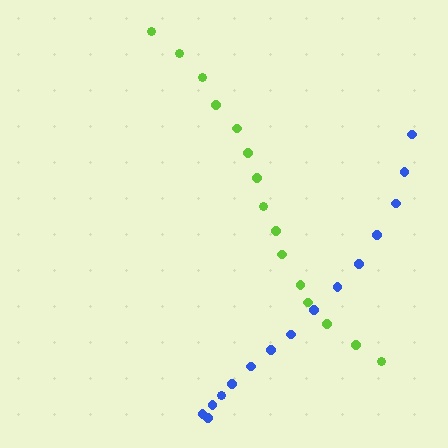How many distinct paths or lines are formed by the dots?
There are 2 distinct paths.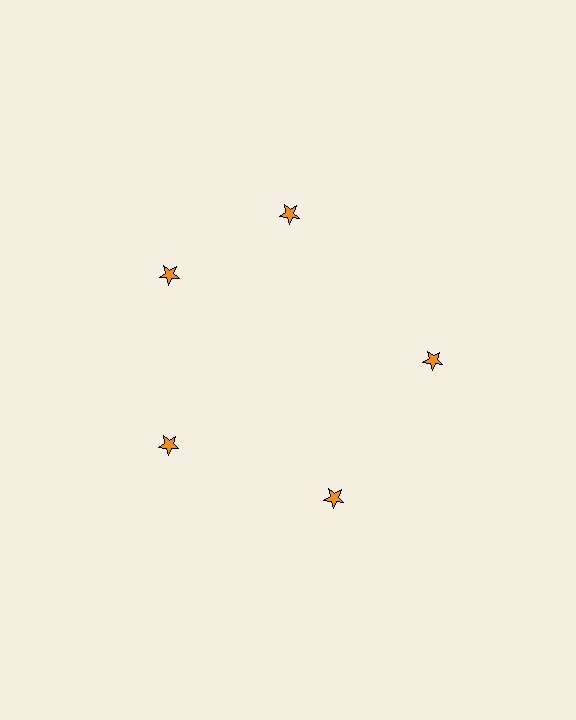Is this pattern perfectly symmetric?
No. The 5 orange stars are arranged in a ring, but one element near the 1 o'clock position is rotated out of alignment along the ring, breaking the 5-fold rotational symmetry.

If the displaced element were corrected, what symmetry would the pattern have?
It would have 5-fold rotational symmetry — the pattern would map onto itself every 72 degrees.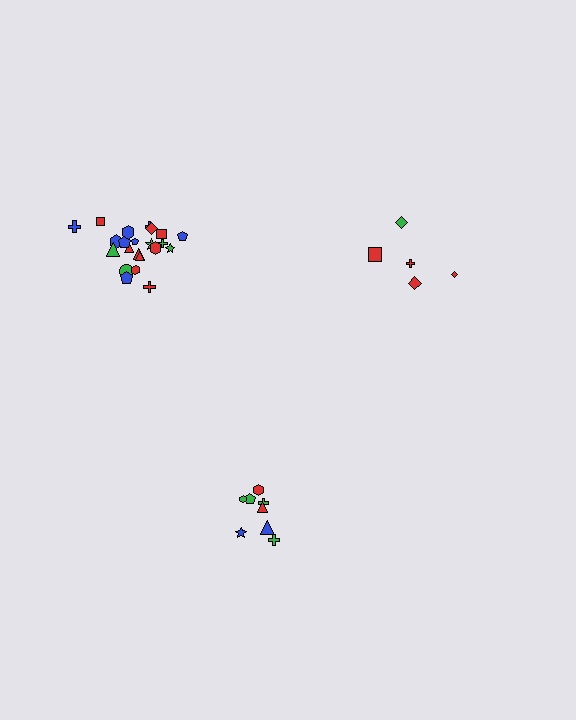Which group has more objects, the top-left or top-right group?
The top-left group.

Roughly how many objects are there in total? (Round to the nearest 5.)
Roughly 35 objects in total.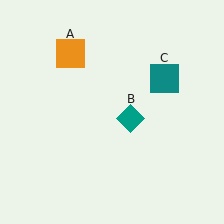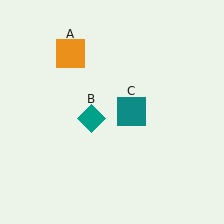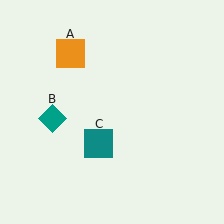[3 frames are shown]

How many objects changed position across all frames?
2 objects changed position: teal diamond (object B), teal square (object C).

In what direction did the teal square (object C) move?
The teal square (object C) moved down and to the left.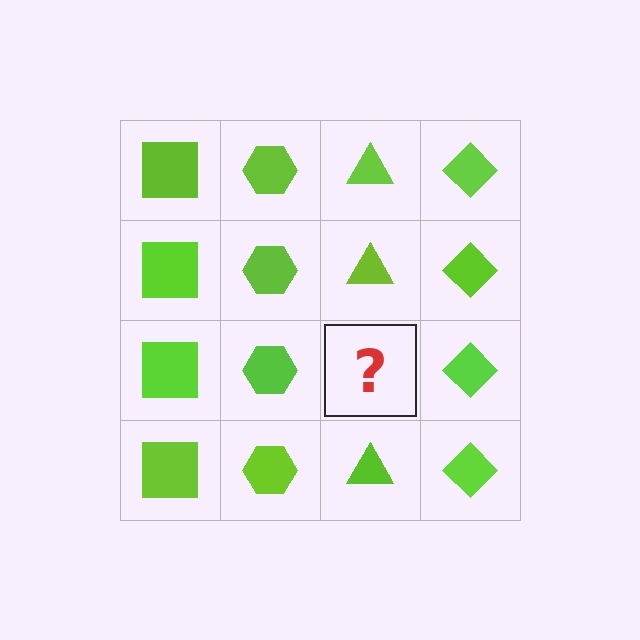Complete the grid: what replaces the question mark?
The question mark should be replaced with a lime triangle.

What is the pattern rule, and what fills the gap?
The rule is that each column has a consistent shape. The gap should be filled with a lime triangle.